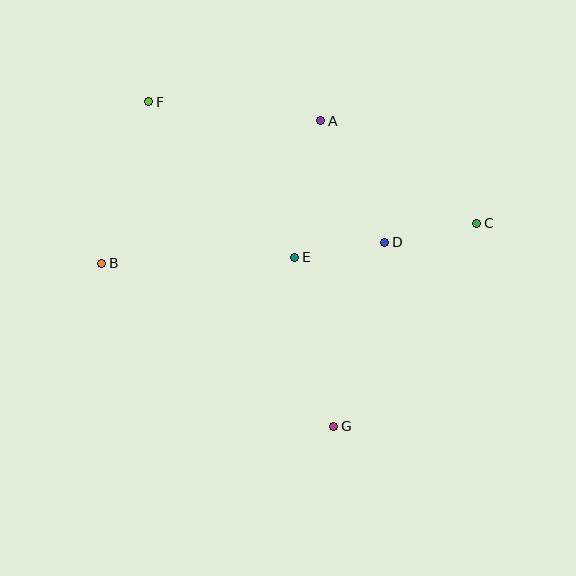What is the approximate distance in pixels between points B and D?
The distance between B and D is approximately 284 pixels.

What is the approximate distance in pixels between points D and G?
The distance between D and G is approximately 191 pixels.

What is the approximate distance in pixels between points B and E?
The distance between B and E is approximately 193 pixels.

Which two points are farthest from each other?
Points B and C are farthest from each other.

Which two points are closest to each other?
Points D and E are closest to each other.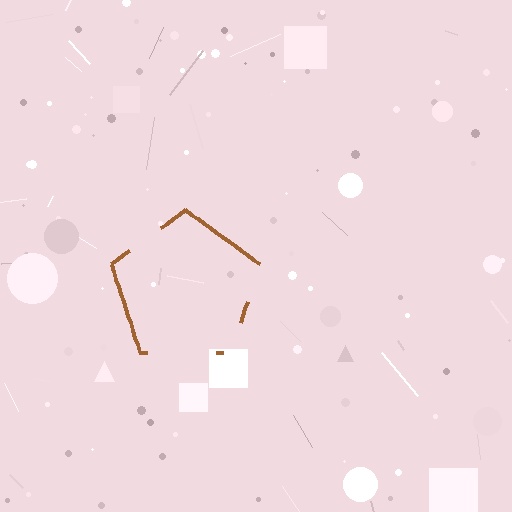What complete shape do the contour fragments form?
The contour fragments form a pentagon.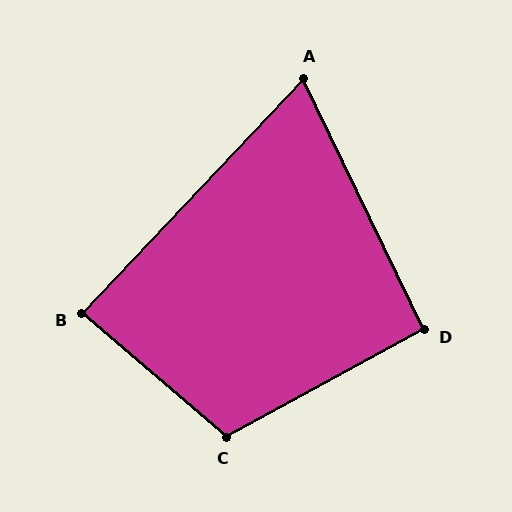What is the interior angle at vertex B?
Approximately 87 degrees (approximately right).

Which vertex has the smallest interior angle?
A, at approximately 69 degrees.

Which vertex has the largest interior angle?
C, at approximately 111 degrees.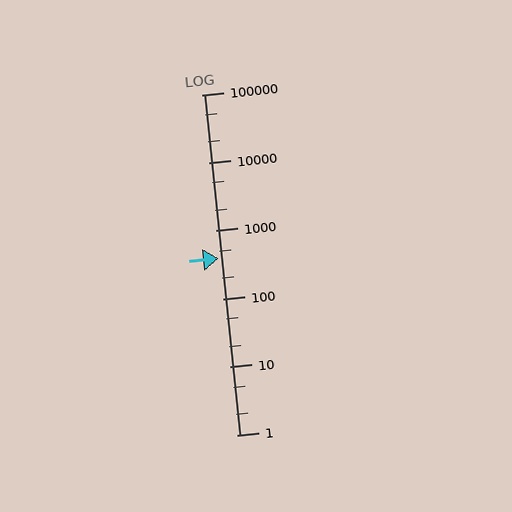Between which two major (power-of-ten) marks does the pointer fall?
The pointer is between 100 and 1000.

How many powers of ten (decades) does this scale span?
The scale spans 5 decades, from 1 to 100000.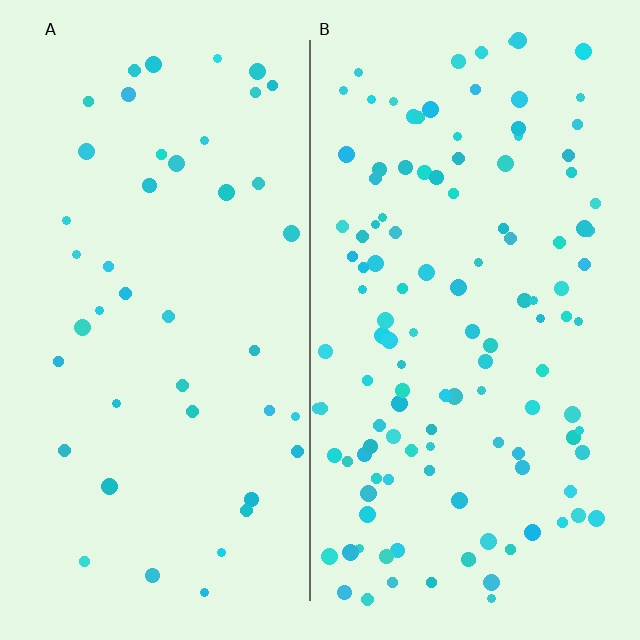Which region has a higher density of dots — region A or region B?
B (the right).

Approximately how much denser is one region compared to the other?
Approximately 2.8× — region B over region A.